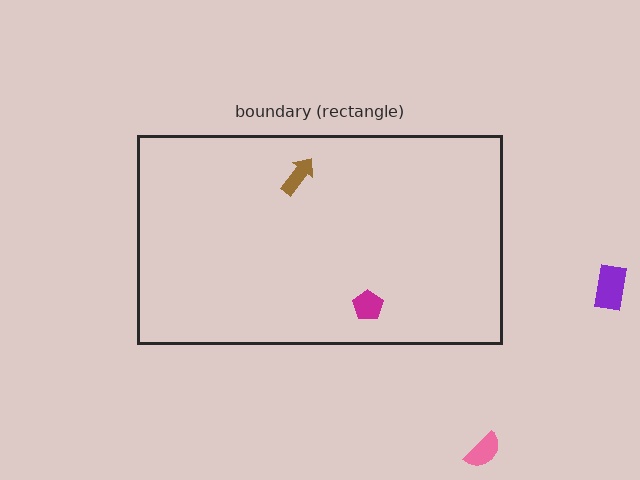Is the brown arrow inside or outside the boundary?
Inside.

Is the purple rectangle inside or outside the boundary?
Outside.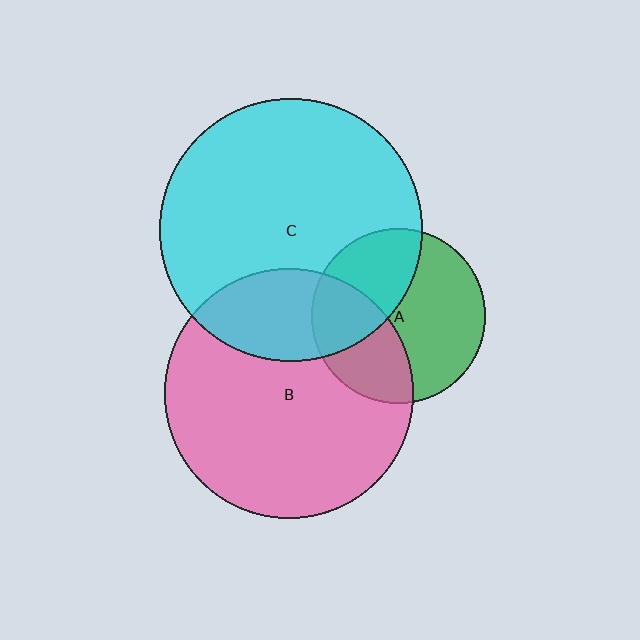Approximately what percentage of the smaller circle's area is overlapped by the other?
Approximately 35%.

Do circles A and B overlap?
Yes.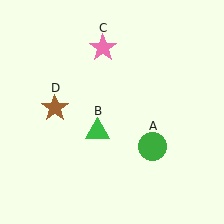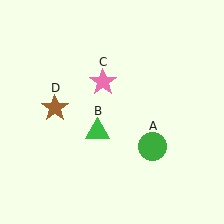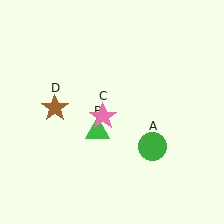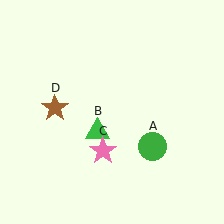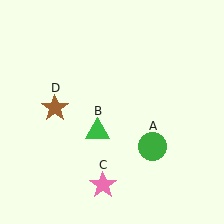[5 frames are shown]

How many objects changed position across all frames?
1 object changed position: pink star (object C).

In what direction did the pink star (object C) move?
The pink star (object C) moved down.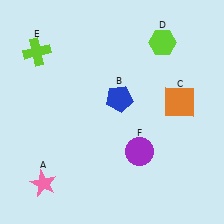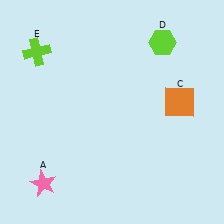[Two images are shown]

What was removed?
The blue pentagon (B), the purple circle (F) were removed in Image 2.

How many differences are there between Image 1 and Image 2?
There are 2 differences between the two images.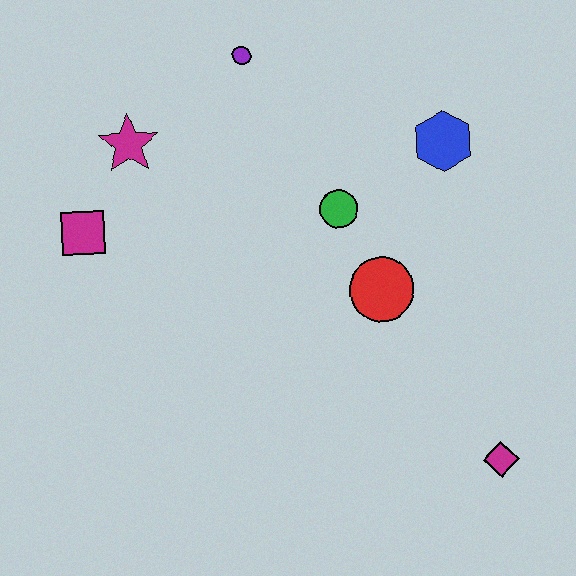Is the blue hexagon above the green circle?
Yes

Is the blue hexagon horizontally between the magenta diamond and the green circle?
Yes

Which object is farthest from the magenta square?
The magenta diamond is farthest from the magenta square.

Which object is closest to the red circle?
The green circle is closest to the red circle.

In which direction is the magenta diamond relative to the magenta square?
The magenta diamond is to the right of the magenta square.